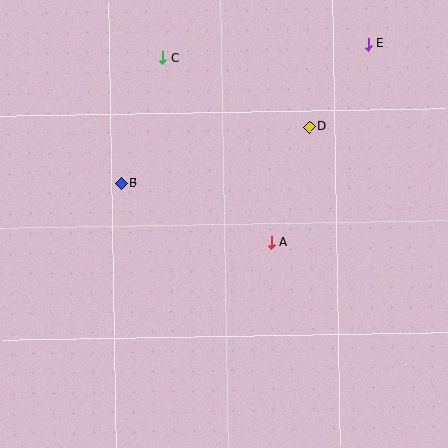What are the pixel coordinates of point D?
Point D is at (309, 127).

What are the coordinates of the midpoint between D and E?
The midpoint between D and E is at (339, 85).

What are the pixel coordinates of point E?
Point E is at (368, 44).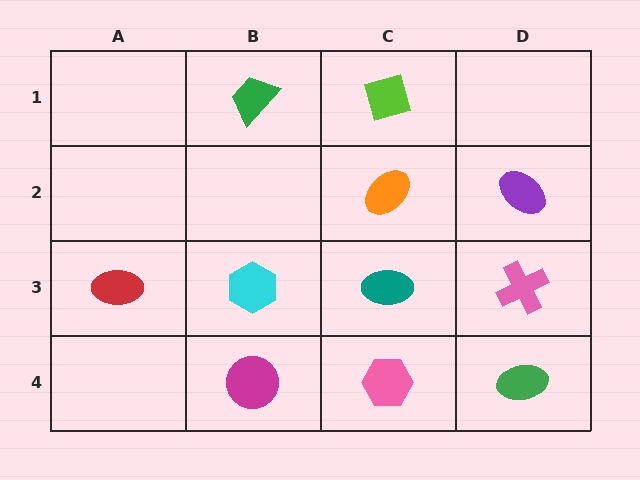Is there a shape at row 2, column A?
No, that cell is empty.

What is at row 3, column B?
A cyan hexagon.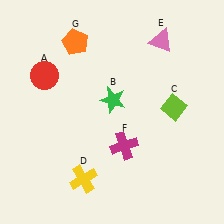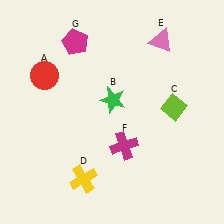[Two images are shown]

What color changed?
The pentagon (G) changed from orange in Image 1 to magenta in Image 2.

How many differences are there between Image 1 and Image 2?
There is 1 difference between the two images.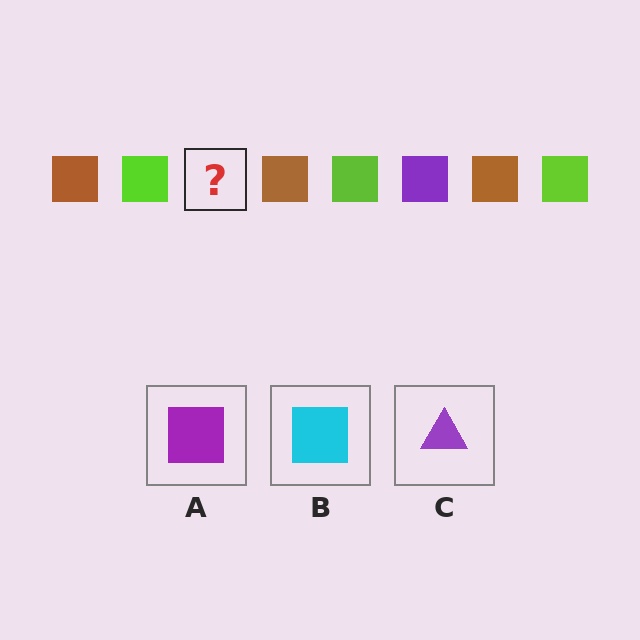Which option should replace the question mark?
Option A.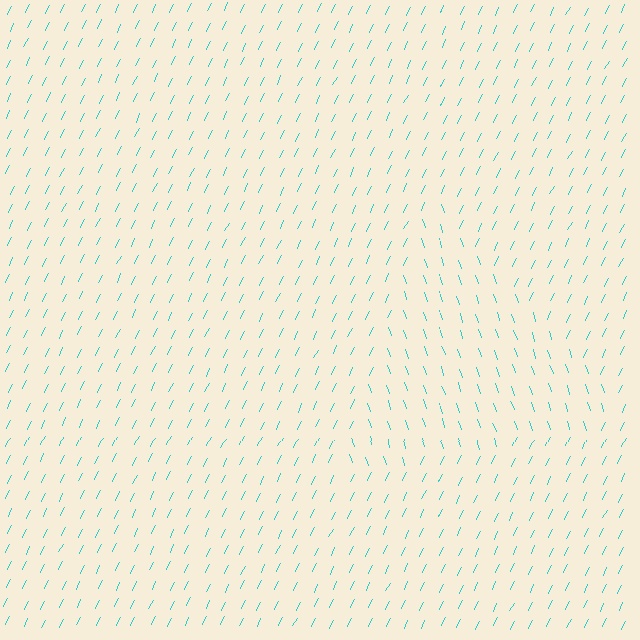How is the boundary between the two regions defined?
The boundary is defined purely by a change in line orientation (approximately 45 degrees difference). All lines are the same color and thickness.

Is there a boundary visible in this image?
Yes, there is a texture boundary formed by a change in line orientation.